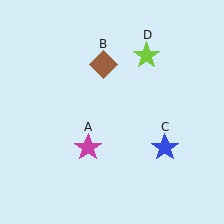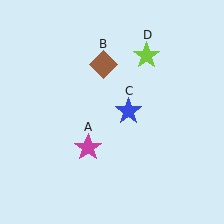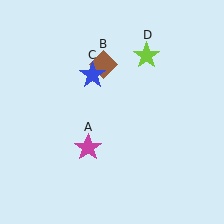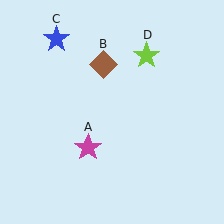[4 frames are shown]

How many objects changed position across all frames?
1 object changed position: blue star (object C).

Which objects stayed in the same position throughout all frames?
Magenta star (object A) and brown diamond (object B) and lime star (object D) remained stationary.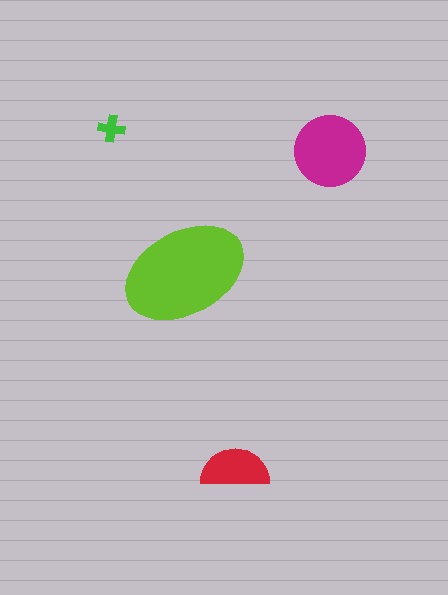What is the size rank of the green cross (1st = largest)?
4th.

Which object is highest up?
The green cross is topmost.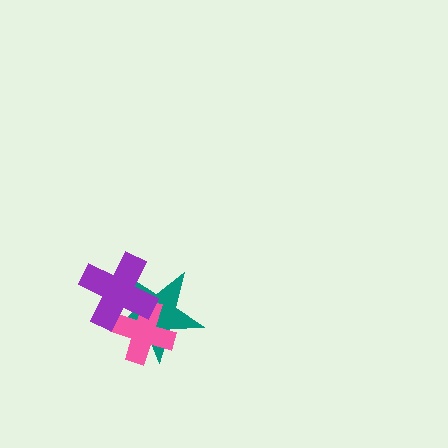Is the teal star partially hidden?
Yes, it is partially covered by another shape.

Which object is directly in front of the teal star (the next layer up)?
The pink cross is directly in front of the teal star.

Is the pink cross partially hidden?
Yes, it is partially covered by another shape.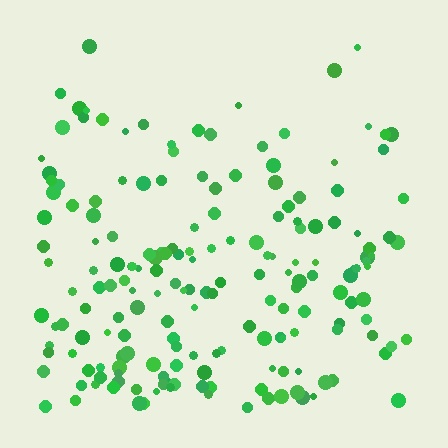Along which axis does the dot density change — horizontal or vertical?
Vertical.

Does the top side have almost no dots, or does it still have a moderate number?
Still a moderate number, just noticeably fewer than the bottom.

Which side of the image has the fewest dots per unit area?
The top.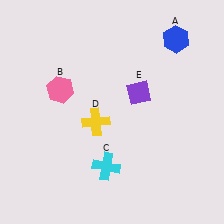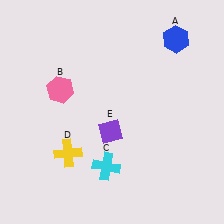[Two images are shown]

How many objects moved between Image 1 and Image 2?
2 objects moved between the two images.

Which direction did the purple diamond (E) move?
The purple diamond (E) moved down.